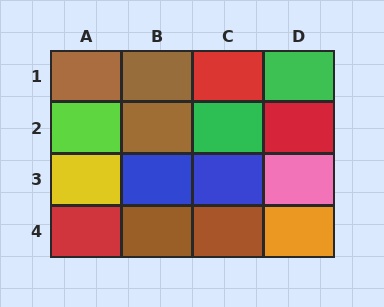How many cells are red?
3 cells are red.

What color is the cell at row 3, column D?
Pink.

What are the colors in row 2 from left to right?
Lime, brown, green, red.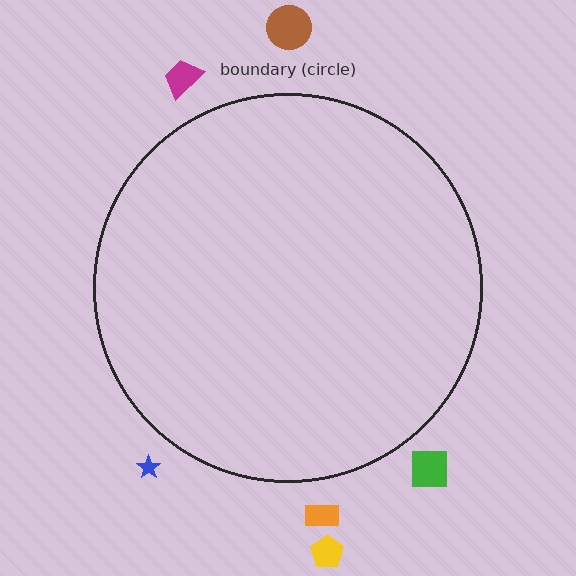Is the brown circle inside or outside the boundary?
Outside.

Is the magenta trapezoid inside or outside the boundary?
Outside.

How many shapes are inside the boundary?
0 inside, 6 outside.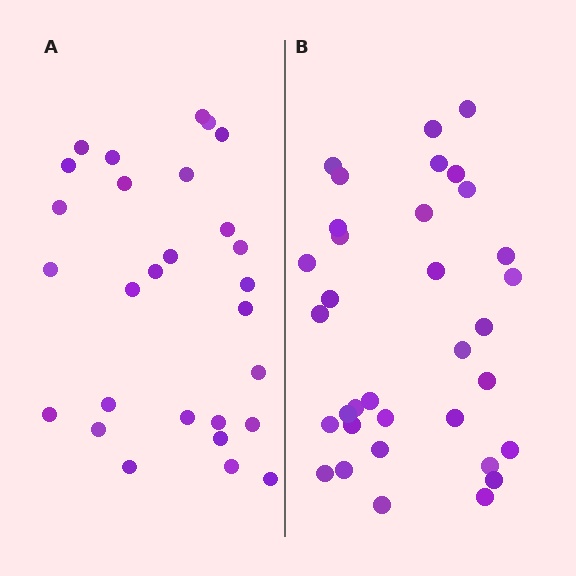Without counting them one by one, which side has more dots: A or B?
Region B (the right region) has more dots.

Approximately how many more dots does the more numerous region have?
Region B has about 6 more dots than region A.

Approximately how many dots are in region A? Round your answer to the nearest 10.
About 30 dots. (The exact count is 28, which rounds to 30.)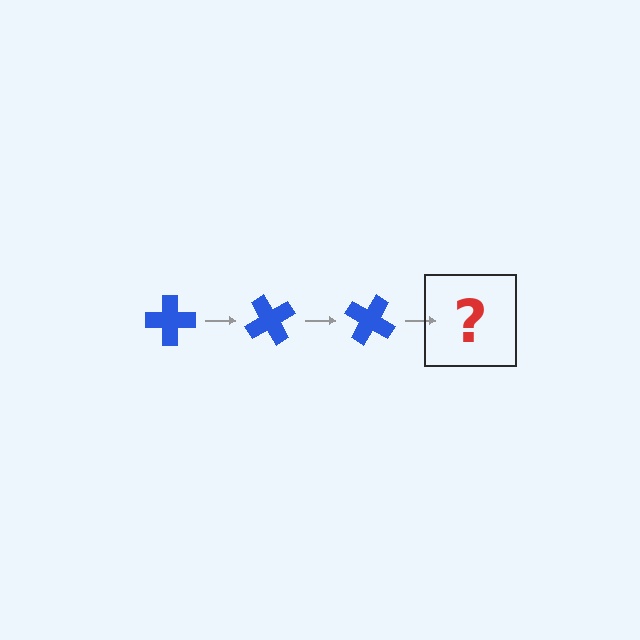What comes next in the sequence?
The next element should be a blue cross rotated 180 degrees.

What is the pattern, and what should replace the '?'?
The pattern is that the cross rotates 60 degrees each step. The '?' should be a blue cross rotated 180 degrees.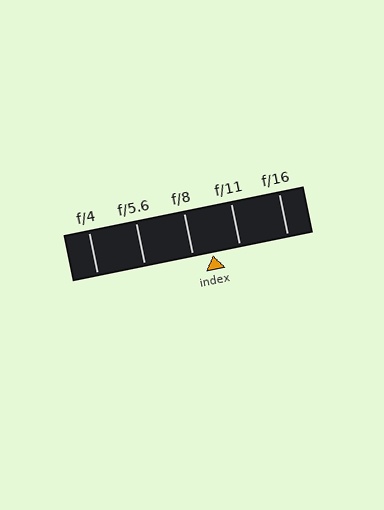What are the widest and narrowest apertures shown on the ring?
The widest aperture shown is f/4 and the narrowest is f/16.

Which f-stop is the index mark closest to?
The index mark is closest to f/8.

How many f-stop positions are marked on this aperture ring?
There are 5 f-stop positions marked.